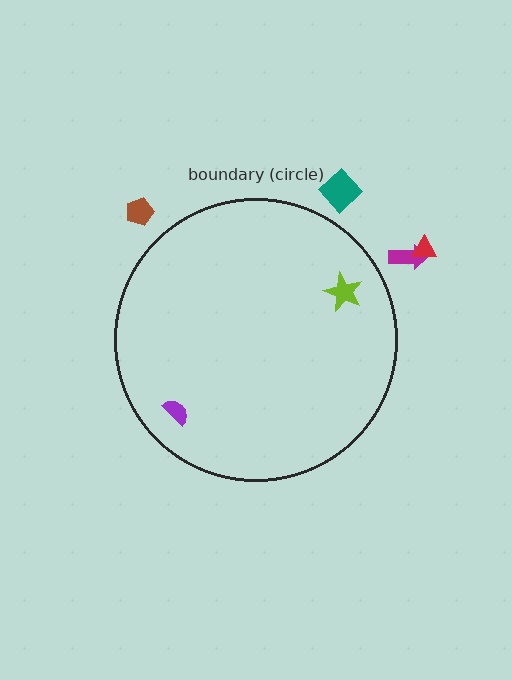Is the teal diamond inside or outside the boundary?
Outside.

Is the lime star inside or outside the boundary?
Inside.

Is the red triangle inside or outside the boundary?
Outside.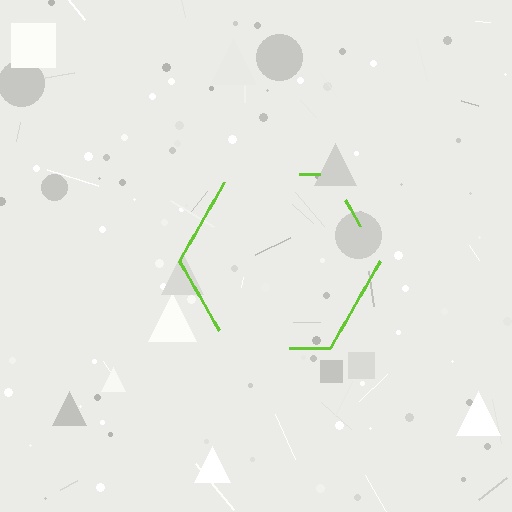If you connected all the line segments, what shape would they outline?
They would outline a hexagon.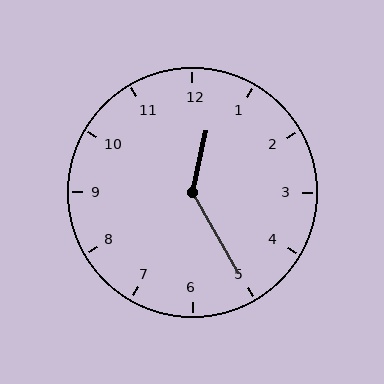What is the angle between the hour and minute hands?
Approximately 138 degrees.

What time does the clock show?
12:25.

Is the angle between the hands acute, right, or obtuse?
It is obtuse.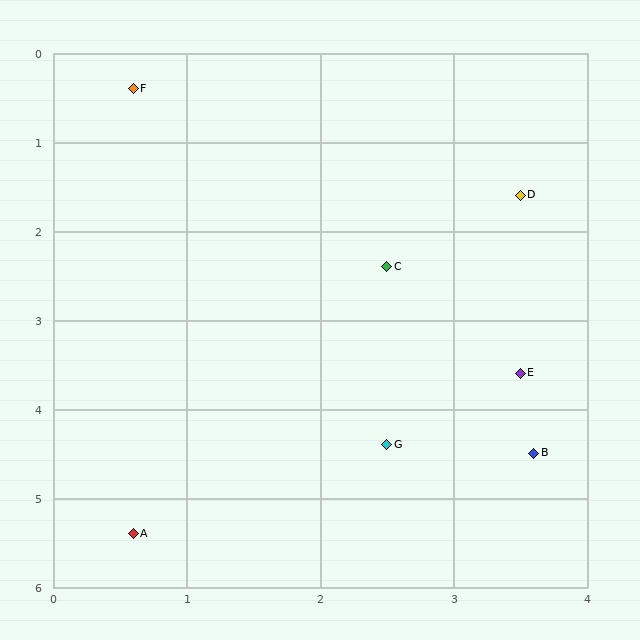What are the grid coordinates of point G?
Point G is at approximately (2.5, 4.4).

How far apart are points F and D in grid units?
Points F and D are about 3.1 grid units apart.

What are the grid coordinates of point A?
Point A is at approximately (0.6, 5.4).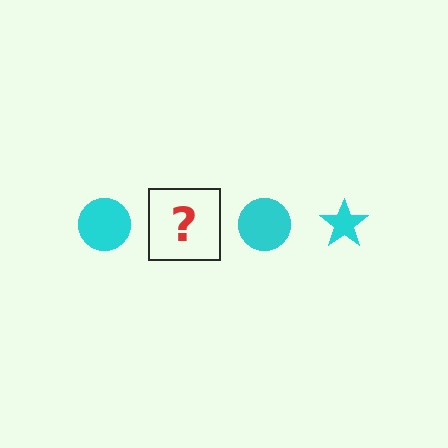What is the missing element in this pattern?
The missing element is a cyan star.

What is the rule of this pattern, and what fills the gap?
The rule is that the pattern cycles through circle, star shapes in cyan. The gap should be filled with a cyan star.